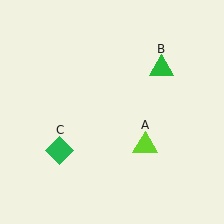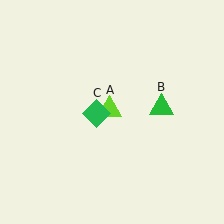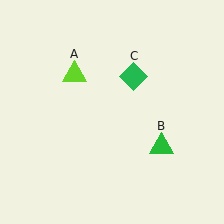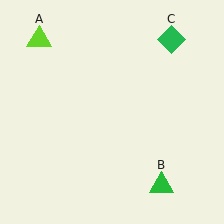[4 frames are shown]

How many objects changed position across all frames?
3 objects changed position: lime triangle (object A), green triangle (object B), green diamond (object C).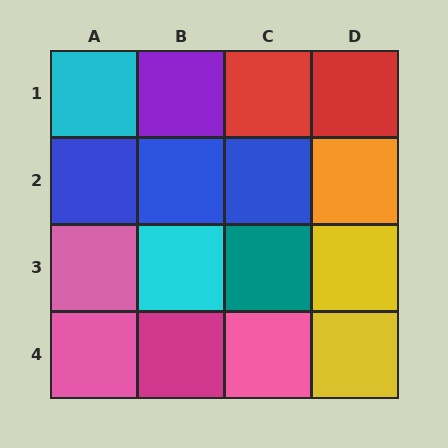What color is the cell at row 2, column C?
Blue.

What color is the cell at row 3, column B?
Cyan.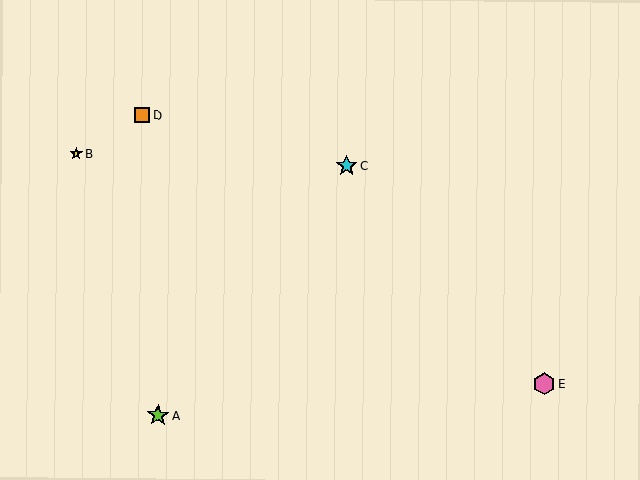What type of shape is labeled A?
Shape A is a lime star.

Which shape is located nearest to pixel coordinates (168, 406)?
The lime star (labeled A) at (158, 415) is nearest to that location.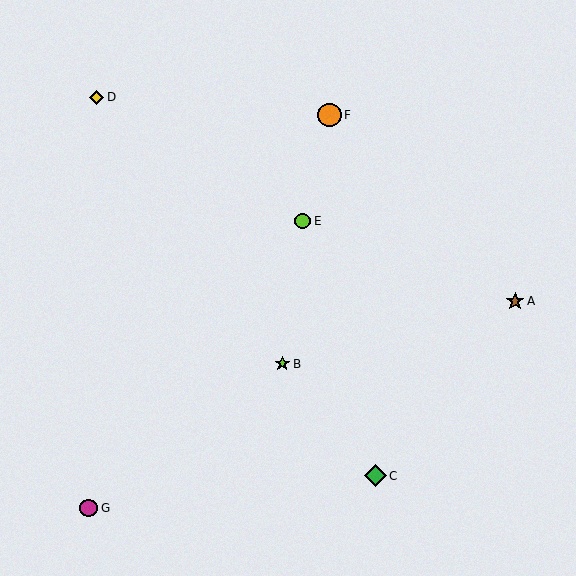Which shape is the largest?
The orange circle (labeled F) is the largest.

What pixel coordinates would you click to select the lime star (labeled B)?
Click at (282, 364) to select the lime star B.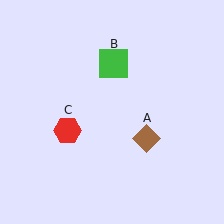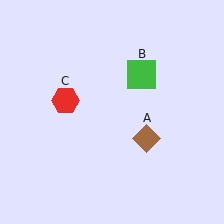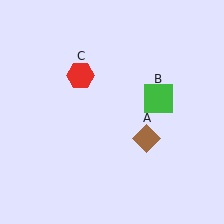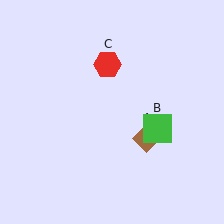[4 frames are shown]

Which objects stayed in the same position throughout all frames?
Brown diamond (object A) remained stationary.